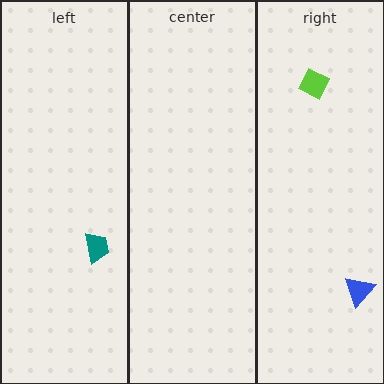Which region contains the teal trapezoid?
The left region.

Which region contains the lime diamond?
The right region.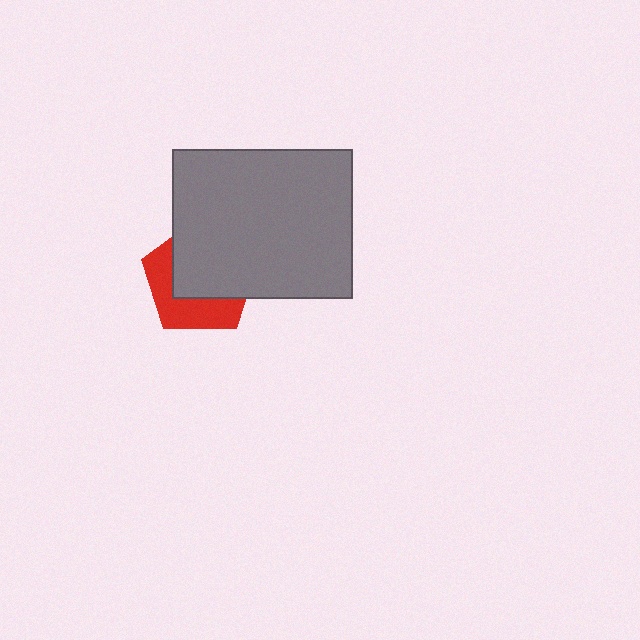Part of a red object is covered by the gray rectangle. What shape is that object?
It is a pentagon.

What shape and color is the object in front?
The object in front is a gray rectangle.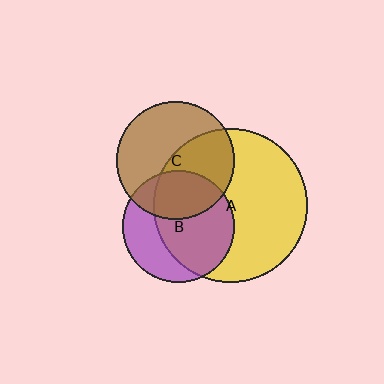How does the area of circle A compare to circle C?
Approximately 1.7 times.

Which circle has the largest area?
Circle A (yellow).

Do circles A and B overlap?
Yes.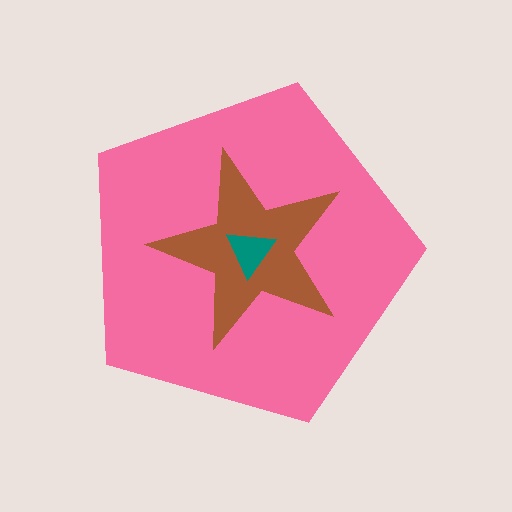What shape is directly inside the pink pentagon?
The brown star.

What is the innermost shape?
The teal triangle.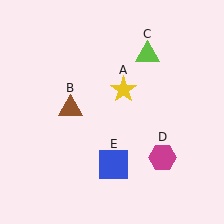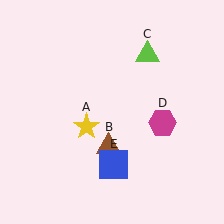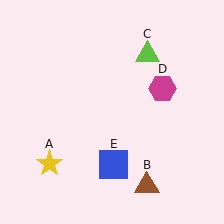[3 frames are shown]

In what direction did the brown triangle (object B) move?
The brown triangle (object B) moved down and to the right.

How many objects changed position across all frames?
3 objects changed position: yellow star (object A), brown triangle (object B), magenta hexagon (object D).